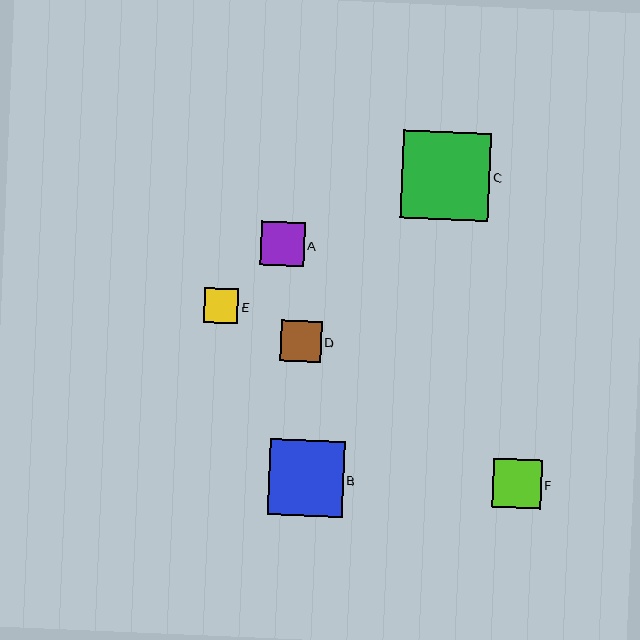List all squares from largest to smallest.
From largest to smallest: C, B, F, A, D, E.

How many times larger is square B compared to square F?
Square B is approximately 1.5 times the size of square F.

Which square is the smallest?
Square E is the smallest with a size of approximately 34 pixels.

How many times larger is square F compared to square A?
Square F is approximately 1.1 times the size of square A.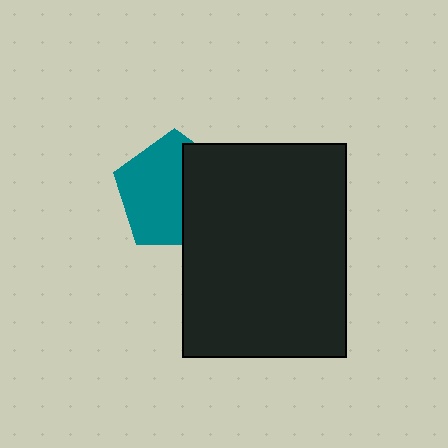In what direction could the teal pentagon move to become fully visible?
The teal pentagon could move left. That would shift it out from behind the black rectangle entirely.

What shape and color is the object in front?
The object in front is a black rectangle.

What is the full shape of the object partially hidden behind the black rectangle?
The partially hidden object is a teal pentagon.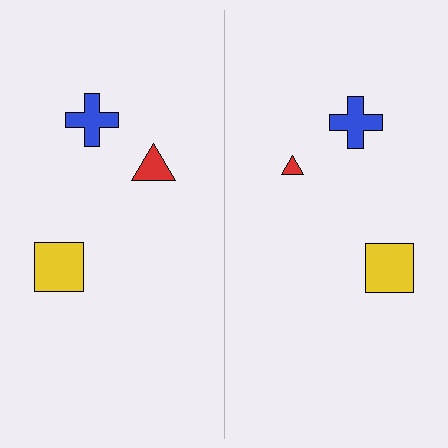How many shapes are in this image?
There are 6 shapes in this image.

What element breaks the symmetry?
The red triangle on the right side has a different size than its mirror counterpart.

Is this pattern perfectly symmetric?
No, the pattern is not perfectly symmetric. The red triangle on the right side has a different size than its mirror counterpart.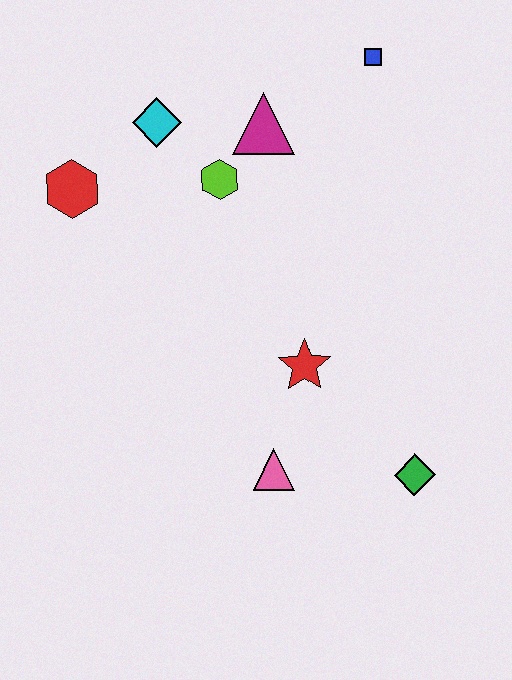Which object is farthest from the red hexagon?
The green diamond is farthest from the red hexagon.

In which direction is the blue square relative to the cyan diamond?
The blue square is to the right of the cyan diamond.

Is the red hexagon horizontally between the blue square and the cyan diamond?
No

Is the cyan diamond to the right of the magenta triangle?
No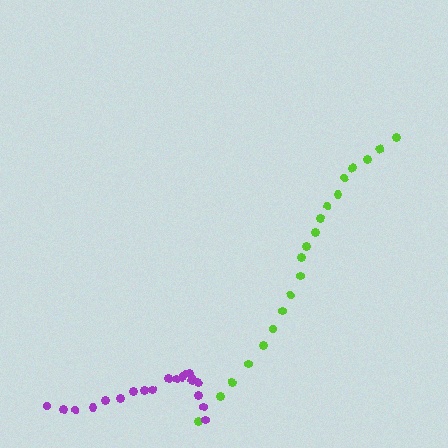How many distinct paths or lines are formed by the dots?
There are 2 distinct paths.